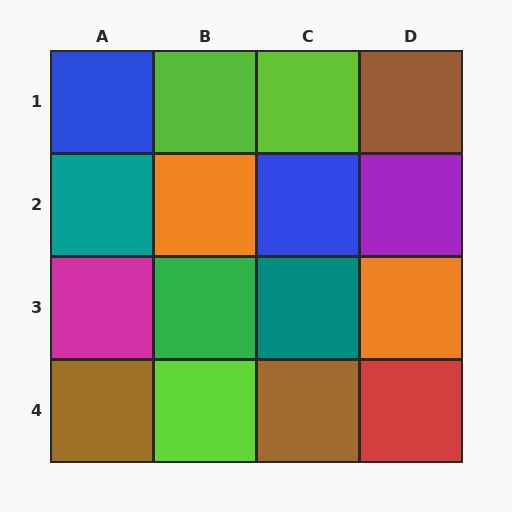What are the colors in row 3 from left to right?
Magenta, green, teal, orange.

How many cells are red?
1 cell is red.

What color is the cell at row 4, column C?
Brown.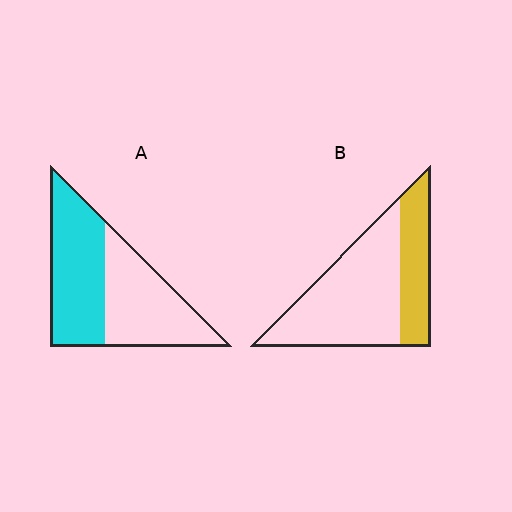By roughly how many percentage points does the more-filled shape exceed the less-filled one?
By roughly 20 percentage points (A over B).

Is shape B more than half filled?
No.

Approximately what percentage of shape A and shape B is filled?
A is approximately 50% and B is approximately 30%.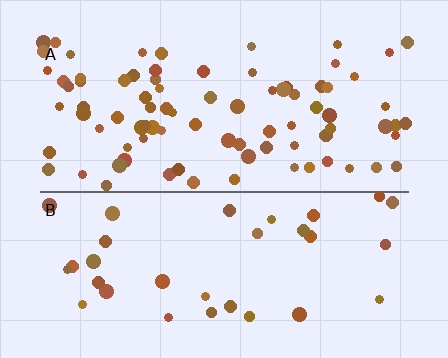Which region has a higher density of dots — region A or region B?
A (the top).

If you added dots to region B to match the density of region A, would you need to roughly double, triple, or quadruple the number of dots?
Approximately triple.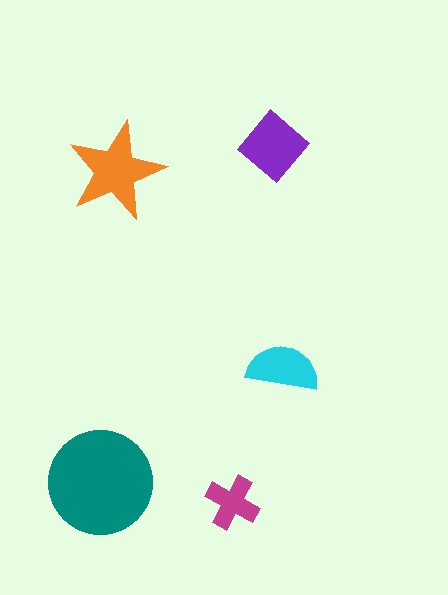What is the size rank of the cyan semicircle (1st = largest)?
4th.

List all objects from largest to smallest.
The teal circle, the orange star, the purple diamond, the cyan semicircle, the magenta cross.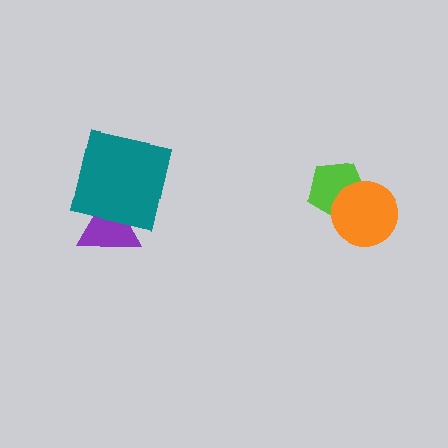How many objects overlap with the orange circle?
1 object overlaps with the orange circle.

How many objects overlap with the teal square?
1 object overlaps with the teal square.